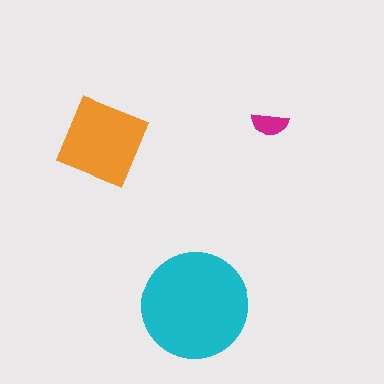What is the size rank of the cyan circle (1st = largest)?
1st.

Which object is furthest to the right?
The magenta semicircle is rightmost.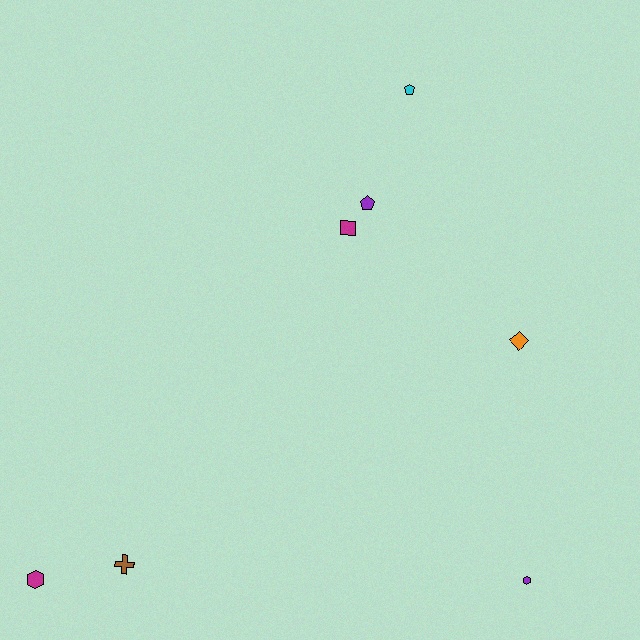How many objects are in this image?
There are 7 objects.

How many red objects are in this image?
There are no red objects.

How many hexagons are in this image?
There are 2 hexagons.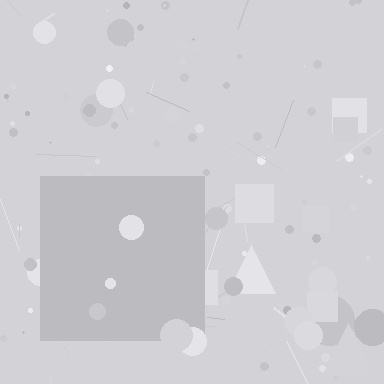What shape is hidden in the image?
A square is hidden in the image.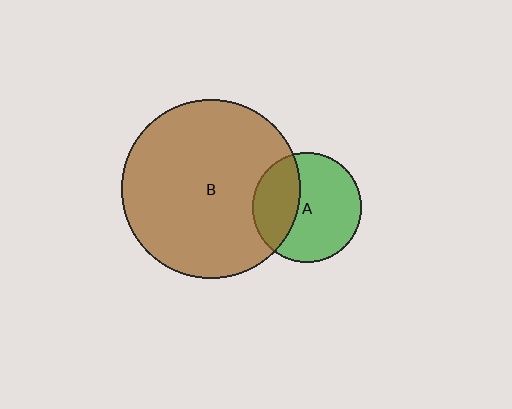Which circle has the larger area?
Circle B (brown).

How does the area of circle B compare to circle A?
Approximately 2.7 times.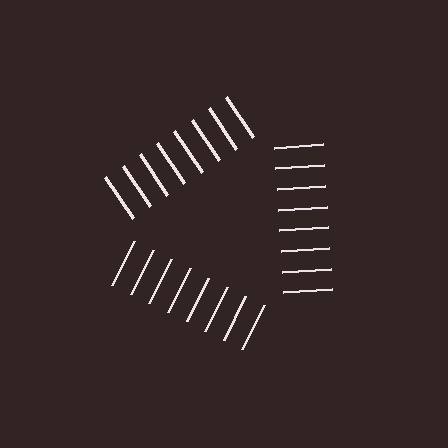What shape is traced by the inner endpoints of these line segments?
An illusory triangle — the line segments terminate on its edges but no continuous stroke is drawn.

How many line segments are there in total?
24 — 8 along each of the 3 edges.